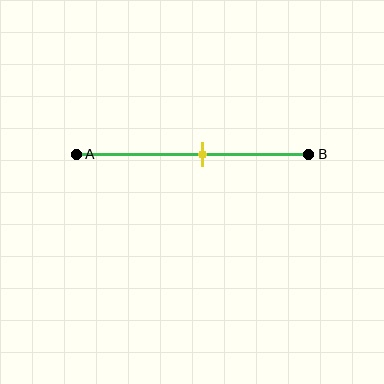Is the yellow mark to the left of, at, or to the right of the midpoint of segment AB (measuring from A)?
The yellow mark is to the right of the midpoint of segment AB.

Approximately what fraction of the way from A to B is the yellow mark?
The yellow mark is approximately 55% of the way from A to B.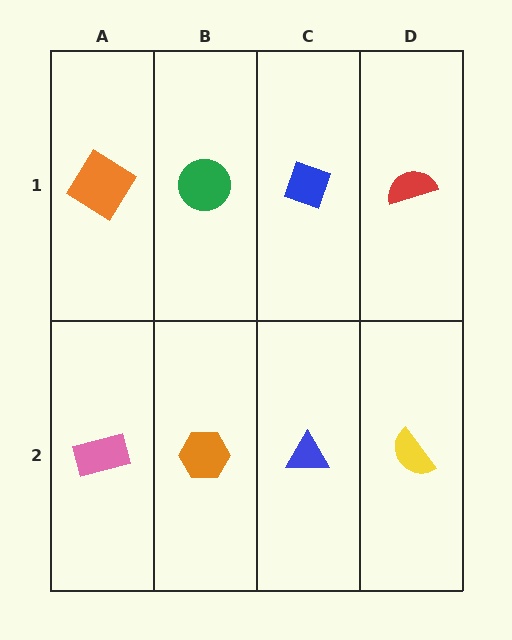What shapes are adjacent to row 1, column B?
An orange hexagon (row 2, column B), an orange diamond (row 1, column A), a blue diamond (row 1, column C).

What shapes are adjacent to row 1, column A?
A pink rectangle (row 2, column A), a green circle (row 1, column B).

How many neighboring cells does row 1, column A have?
2.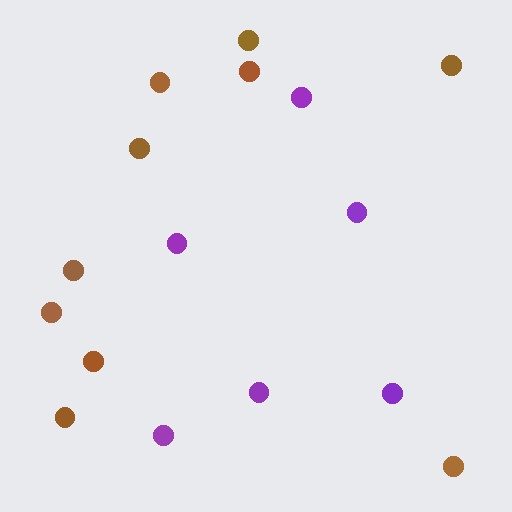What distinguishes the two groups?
There are 2 groups: one group of brown circles (10) and one group of purple circles (6).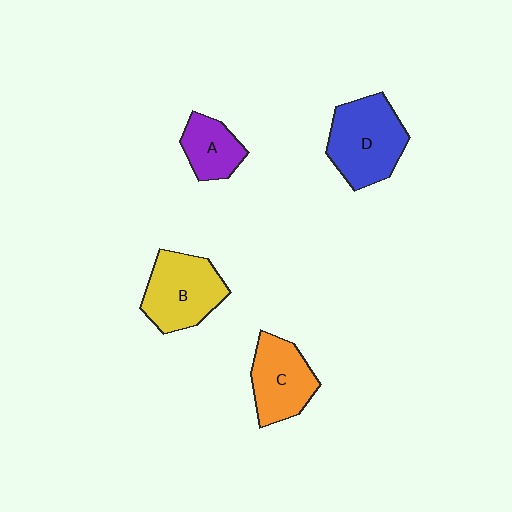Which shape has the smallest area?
Shape A (purple).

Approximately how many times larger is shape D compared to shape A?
Approximately 1.8 times.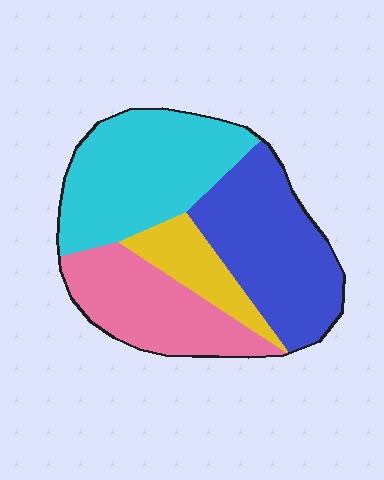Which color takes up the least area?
Yellow, at roughly 10%.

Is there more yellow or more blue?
Blue.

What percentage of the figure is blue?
Blue covers 31% of the figure.